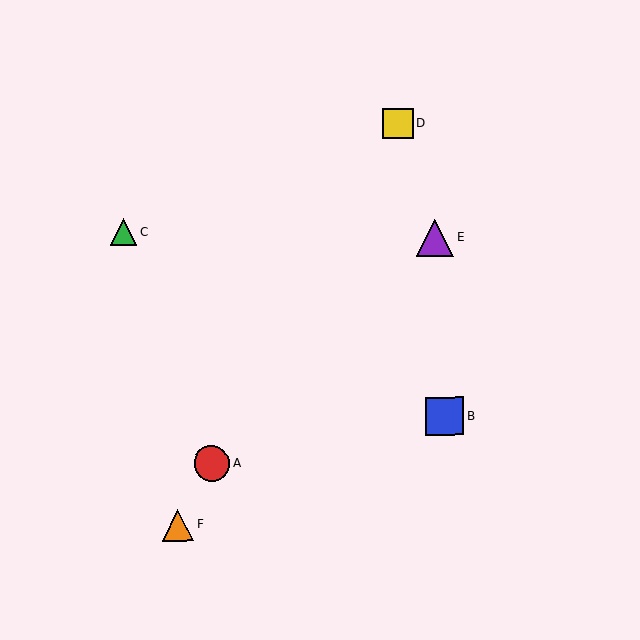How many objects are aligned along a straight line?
3 objects (A, D, F) are aligned along a straight line.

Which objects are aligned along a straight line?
Objects A, D, F are aligned along a straight line.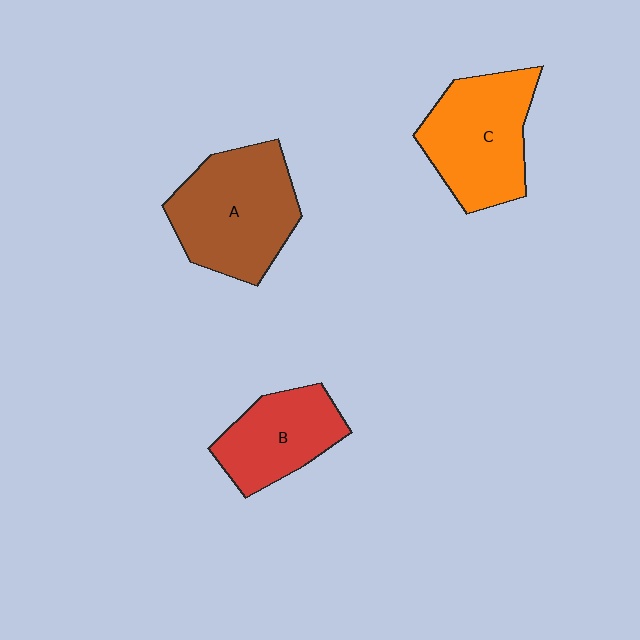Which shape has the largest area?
Shape A (brown).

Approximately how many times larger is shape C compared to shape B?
Approximately 1.3 times.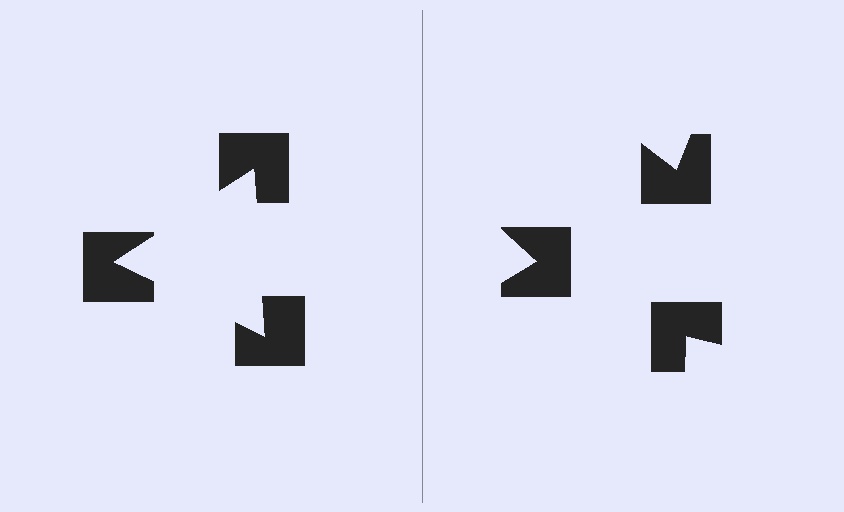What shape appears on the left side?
An illusory triangle.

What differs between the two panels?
The notched squares are positioned identically on both sides; only the wedge orientations differ. On the left they align to a triangle; on the right they are misaligned.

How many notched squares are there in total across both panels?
6 — 3 on each side.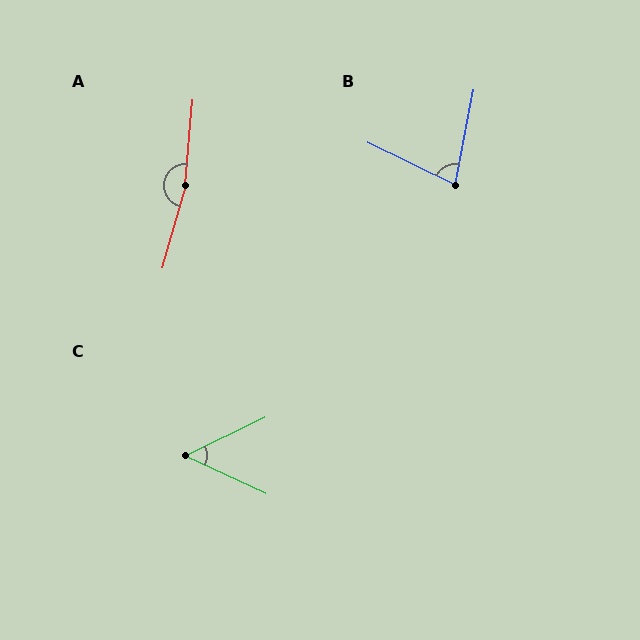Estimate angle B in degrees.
Approximately 75 degrees.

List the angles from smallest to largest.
C (51°), B (75°), A (169°).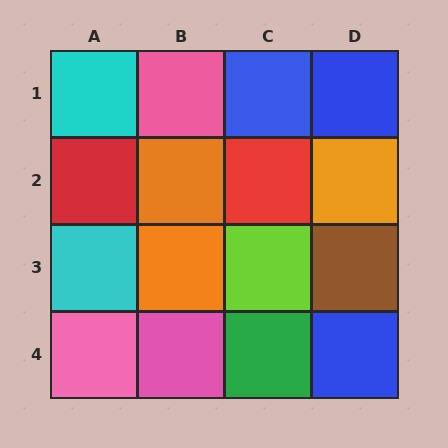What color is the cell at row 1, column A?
Cyan.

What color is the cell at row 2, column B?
Orange.